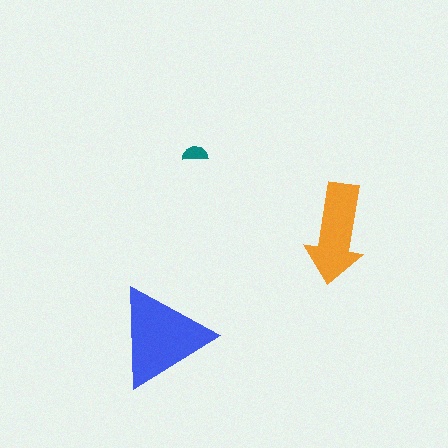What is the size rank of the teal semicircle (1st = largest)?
3rd.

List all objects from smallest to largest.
The teal semicircle, the orange arrow, the blue triangle.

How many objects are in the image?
There are 3 objects in the image.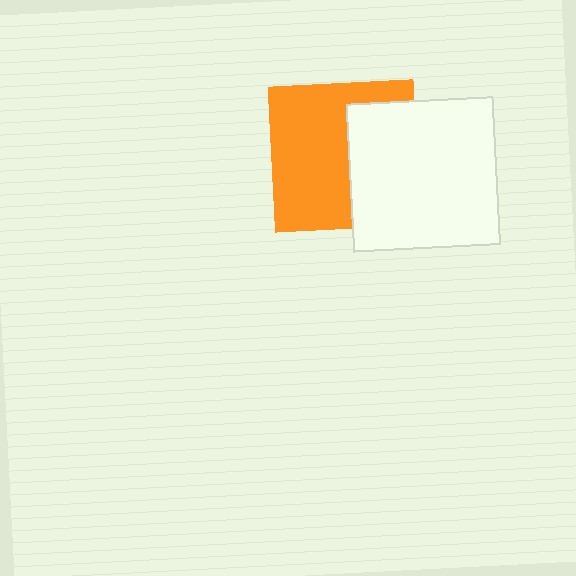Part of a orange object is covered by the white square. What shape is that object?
It is a square.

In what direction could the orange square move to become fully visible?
The orange square could move left. That would shift it out from behind the white square entirely.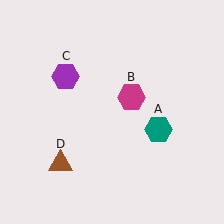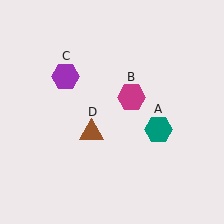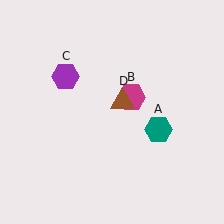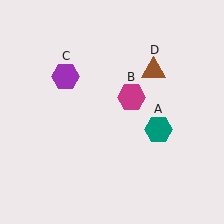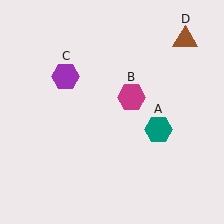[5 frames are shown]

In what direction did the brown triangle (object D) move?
The brown triangle (object D) moved up and to the right.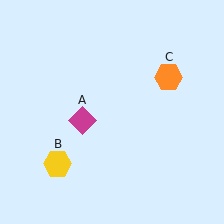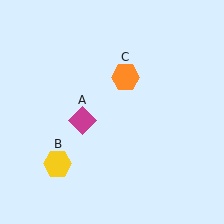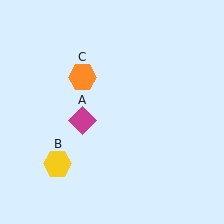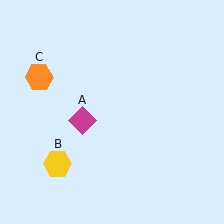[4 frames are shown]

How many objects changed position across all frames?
1 object changed position: orange hexagon (object C).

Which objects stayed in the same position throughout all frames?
Magenta diamond (object A) and yellow hexagon (object B) remained stationary.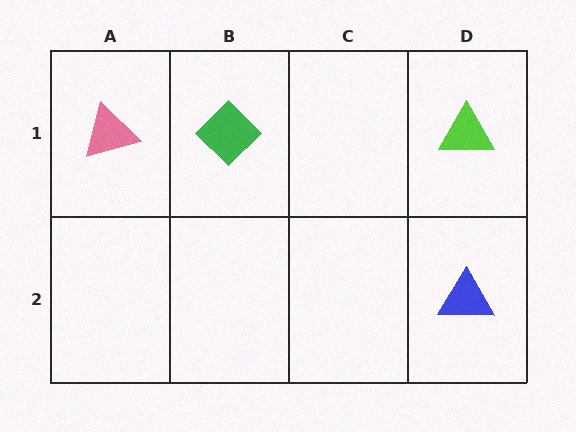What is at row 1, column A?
A pink triangle.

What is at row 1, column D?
A lime triangle.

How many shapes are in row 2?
1 shape.